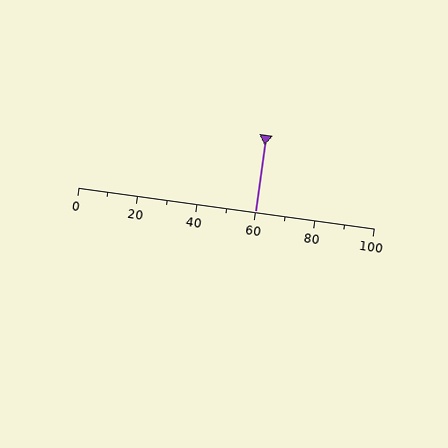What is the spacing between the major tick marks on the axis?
The major ticks are spaced 20 apart.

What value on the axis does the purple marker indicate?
The marker indicates approximately 60.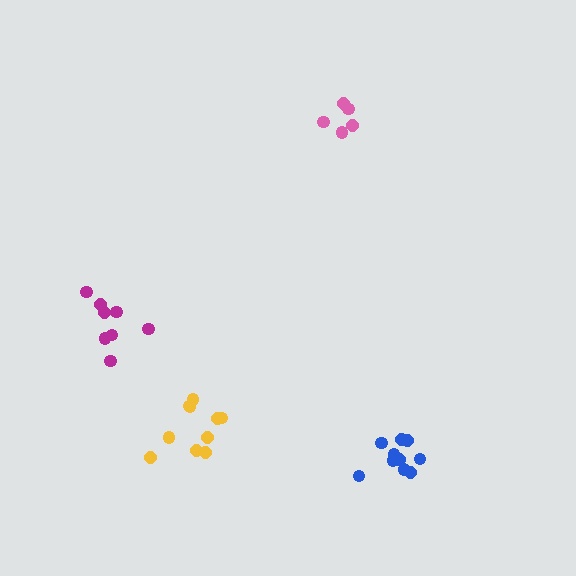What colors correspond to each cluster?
The clusters are colored: pink, blue, yellow, magenta.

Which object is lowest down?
The blue cluster is bottommost.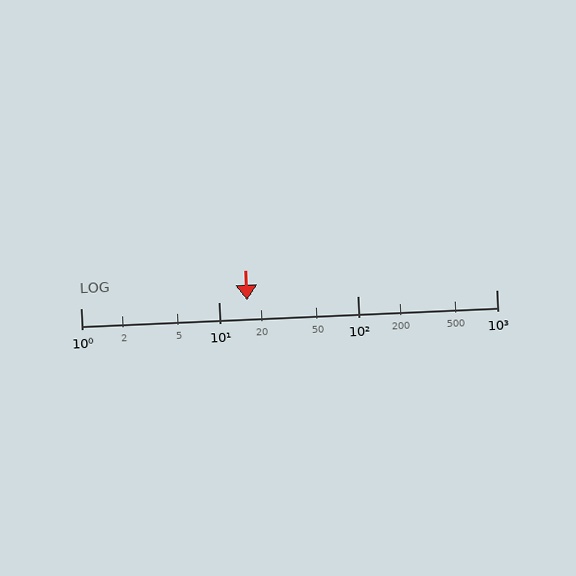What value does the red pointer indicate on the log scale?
The pointer indicates approximately 16.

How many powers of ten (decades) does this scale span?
The scale spans 3 decades, from 1 to 1000.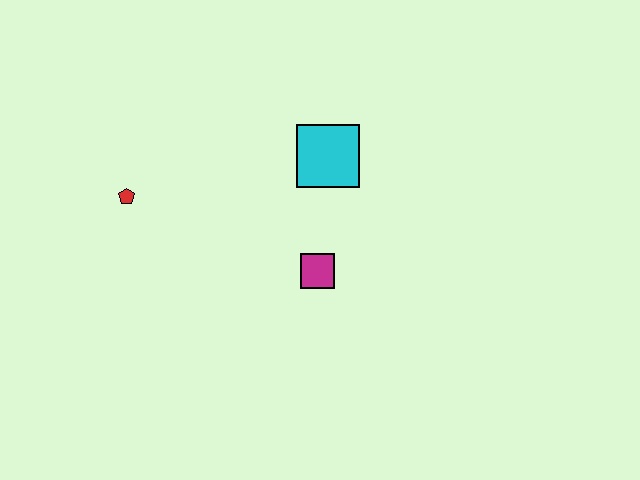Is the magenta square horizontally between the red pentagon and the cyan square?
Yes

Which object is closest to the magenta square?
The cyan square is closest to the magenta square.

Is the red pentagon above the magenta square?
Yes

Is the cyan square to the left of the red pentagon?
No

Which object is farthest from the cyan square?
The red pentagon is farthest from the cyan square.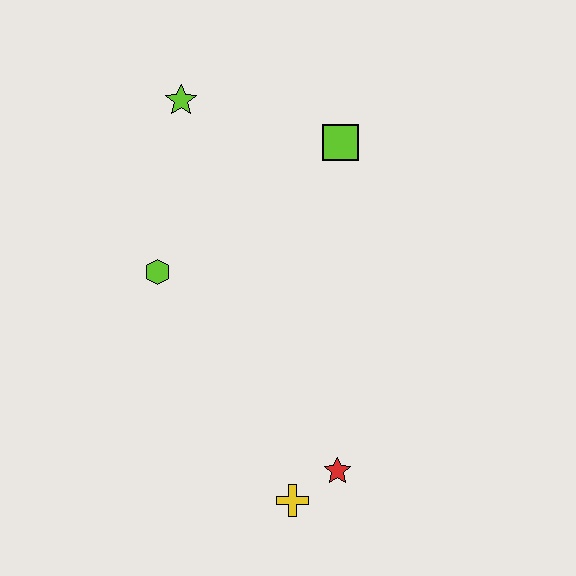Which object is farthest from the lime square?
The yellow cross is farthest from the lime square.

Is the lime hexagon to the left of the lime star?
Yes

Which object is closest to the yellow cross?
The red star is closest to the yellow cross.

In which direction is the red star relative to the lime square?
The red star is below the lime square.